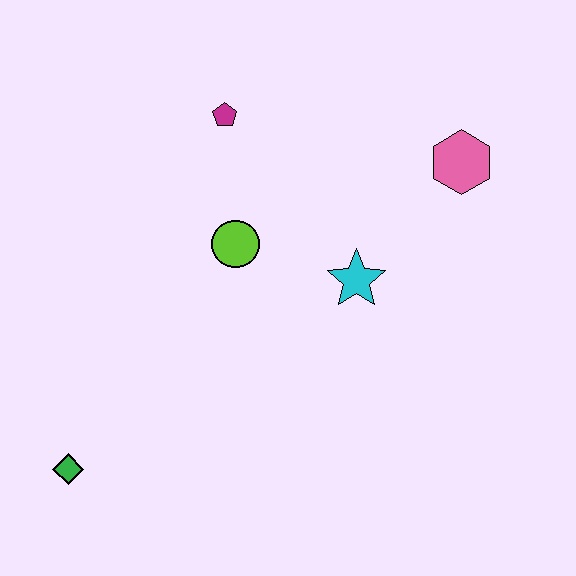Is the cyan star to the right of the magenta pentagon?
Yes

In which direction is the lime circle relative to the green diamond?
The lime circle is above the green diamond.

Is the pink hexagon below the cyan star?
No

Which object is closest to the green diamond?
The lime circle is closest to the green diamond.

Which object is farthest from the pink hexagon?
The green diamond is farthest from the pink hexagon.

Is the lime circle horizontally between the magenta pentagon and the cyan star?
Yes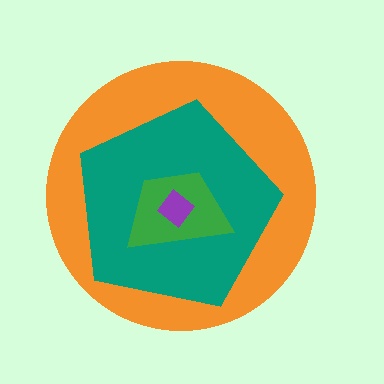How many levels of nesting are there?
4.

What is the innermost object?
The purple diamond.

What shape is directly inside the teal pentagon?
The green trapezoid.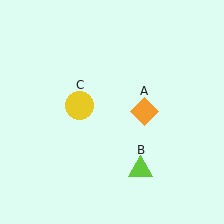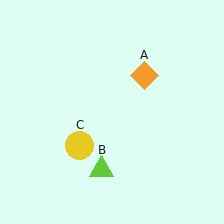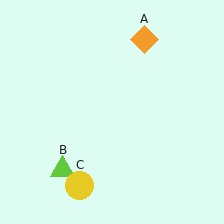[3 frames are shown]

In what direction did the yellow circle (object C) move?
The yellow circle (object C) moved down.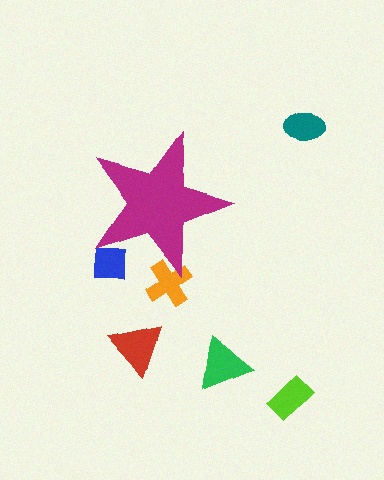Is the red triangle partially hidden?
No, the red triangle is fully visible.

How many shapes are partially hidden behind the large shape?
2 shapes are partially hidden.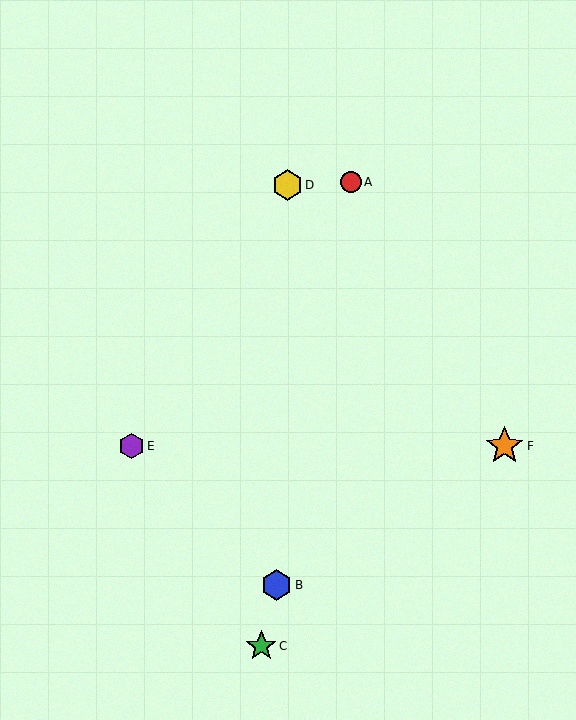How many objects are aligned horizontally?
2 objects (E, F) are aligned horizontally.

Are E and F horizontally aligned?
Yes, both are at y≈446.